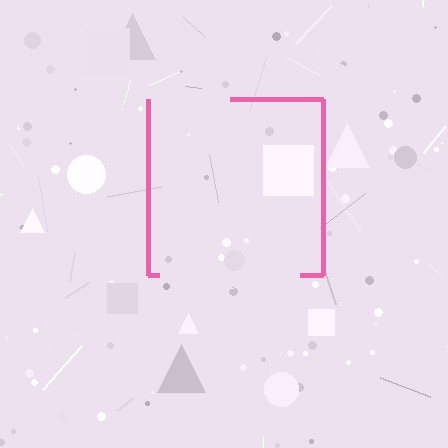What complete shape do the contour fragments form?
The contour fragments form a square.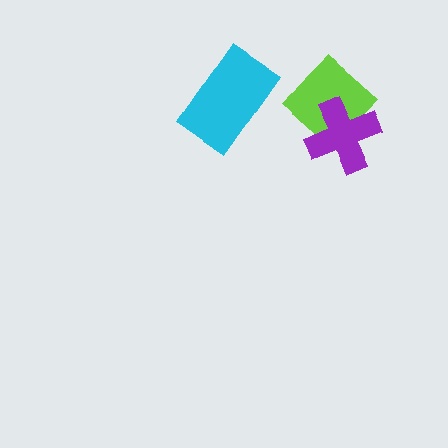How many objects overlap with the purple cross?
1 object overlaps with the purple cross.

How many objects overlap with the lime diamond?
1 object overlaps with the lime diamond.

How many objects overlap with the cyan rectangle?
0 objects overlap with the cyan rectangle.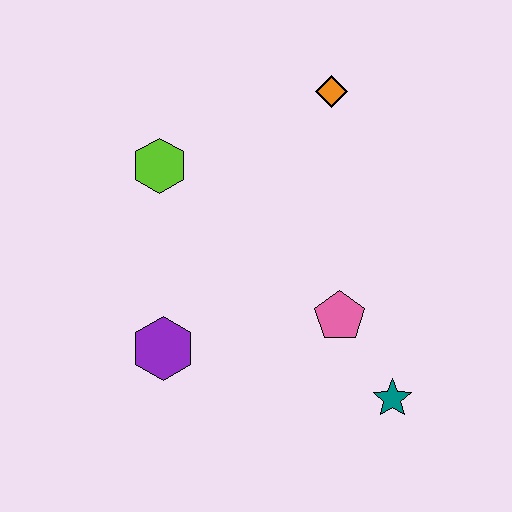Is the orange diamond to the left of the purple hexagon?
No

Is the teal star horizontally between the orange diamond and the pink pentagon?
No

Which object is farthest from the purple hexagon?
The orange diamond is farthest from the purple hexagon.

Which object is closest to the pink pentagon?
The teal star is closest to the pink pentagon.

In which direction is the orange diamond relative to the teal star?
The orange diamond is above the teal star.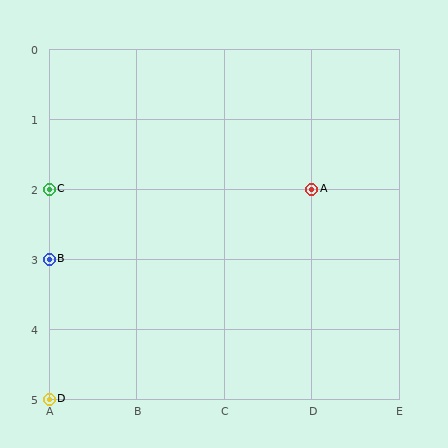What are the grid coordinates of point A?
Point A is at grid coordinates (D, 2).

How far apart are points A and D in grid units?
Points A and D are 3 columns and 3 rows apart (about 4.2 grid units diagonally).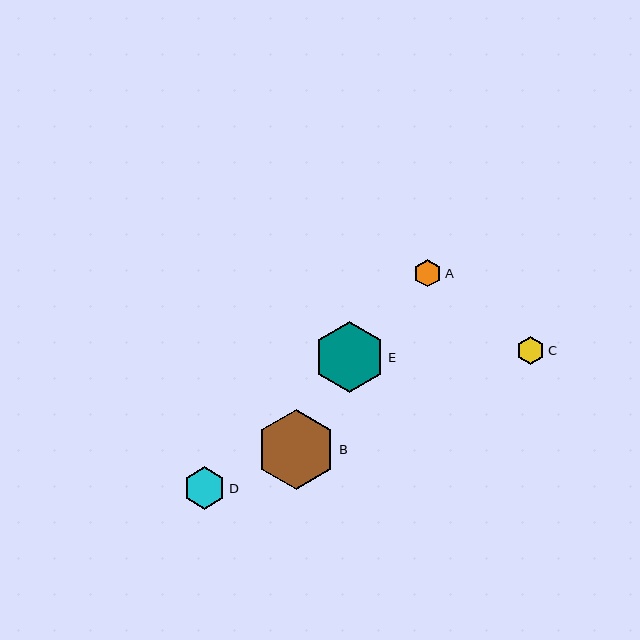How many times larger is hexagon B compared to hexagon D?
Hexagon B is approximately 1.9 times the size of hexagon D.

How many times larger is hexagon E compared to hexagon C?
Hexagon E is approximately 2.5 times the size of hexagon C.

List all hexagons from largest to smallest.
From largest to smallest: B, E, D, C, A.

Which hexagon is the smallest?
Hexagon A is the smallest with a size of approximately 28 pixels.